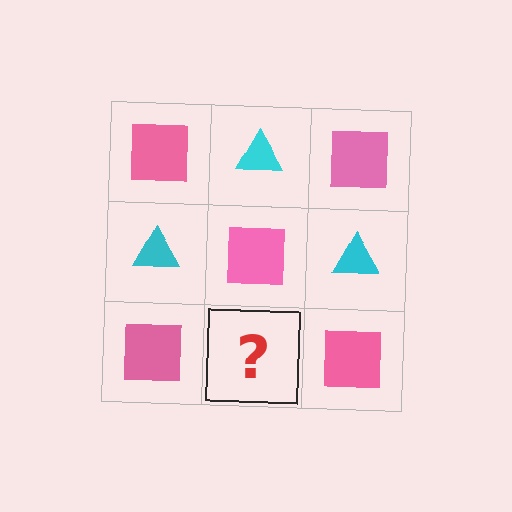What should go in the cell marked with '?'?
The missing cell should contain a cyan triangle.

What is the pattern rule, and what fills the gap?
The rule is that it alternates pink square and cyan triangle in a checkerboard pattern. The gap should be filled with a cyan triangle.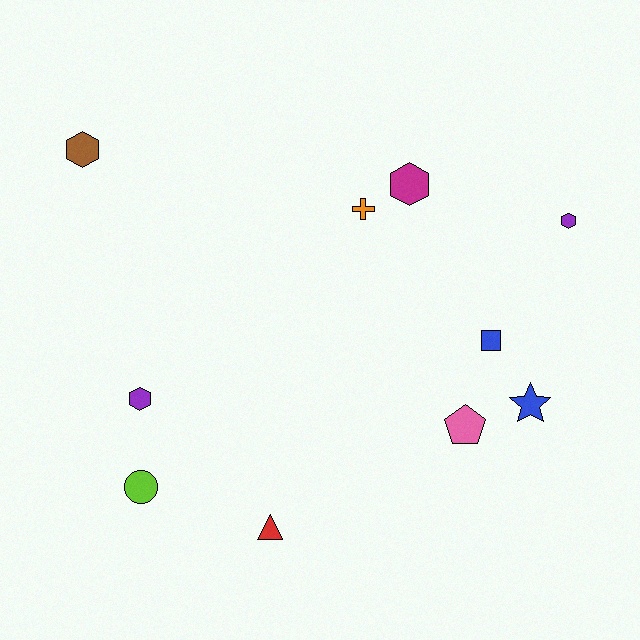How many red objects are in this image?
There is 1 red object.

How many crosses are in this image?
There is 1 cross.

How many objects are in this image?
There are 10 objects.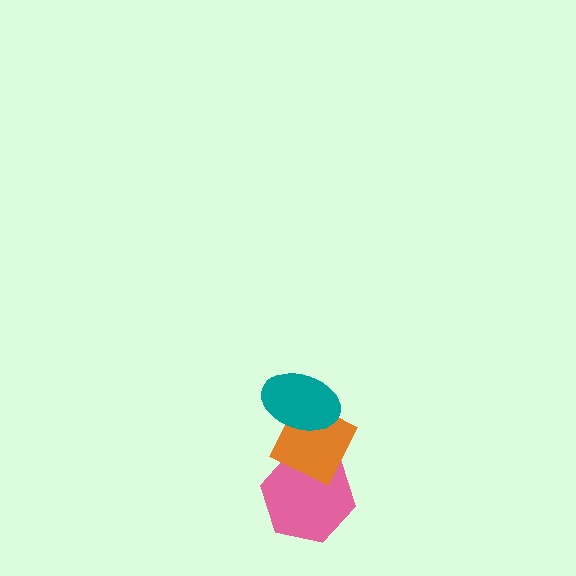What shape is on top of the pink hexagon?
The orange diamond is on top of the pink hexagon.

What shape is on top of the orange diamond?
The teal ellipse is on top of the orange diamond.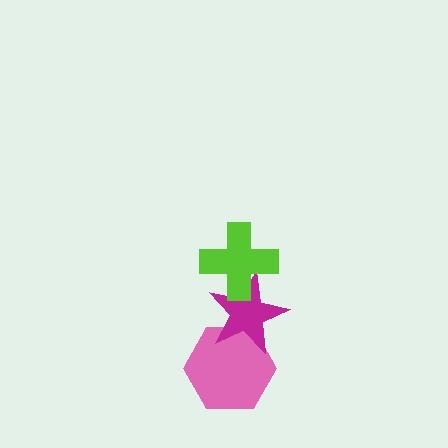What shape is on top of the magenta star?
The lime cross is on top of the magenta star.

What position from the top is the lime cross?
The lime cross is 1st from the top.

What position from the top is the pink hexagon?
The pink hexagon is 3rd from the top.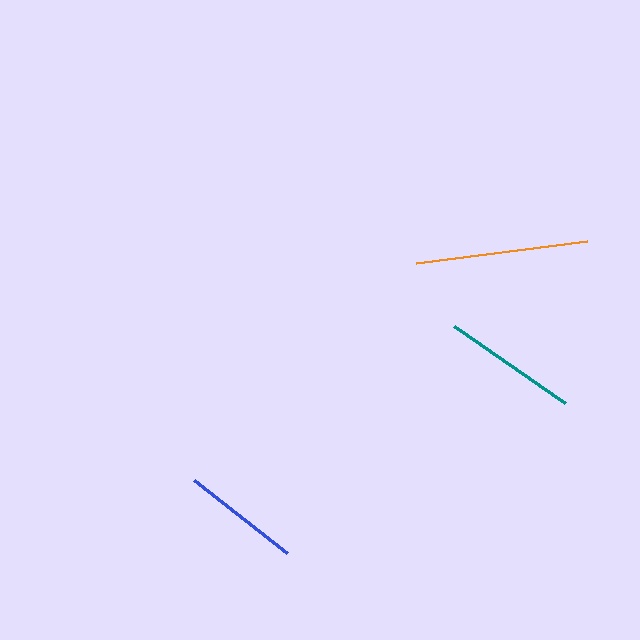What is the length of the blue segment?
The blue segment is approximately 118 pixels long.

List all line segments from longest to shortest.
From longest to shortest: orange, teal, blue.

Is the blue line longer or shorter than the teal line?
The teal line is longer than the blue line.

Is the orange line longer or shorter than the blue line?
The orange line is longer than the blue line.